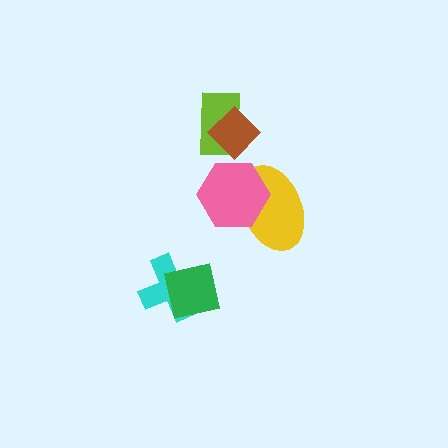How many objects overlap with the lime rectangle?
1 object overlaps with the lime rectangle.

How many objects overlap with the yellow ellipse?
1 object overlaps with the yellow ellipse.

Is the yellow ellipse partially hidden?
Yes, it is partially covered by another shape.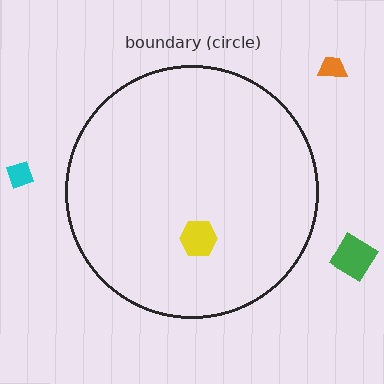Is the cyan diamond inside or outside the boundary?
Outside.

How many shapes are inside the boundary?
1 inside, 3 outside.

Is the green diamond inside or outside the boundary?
Outside.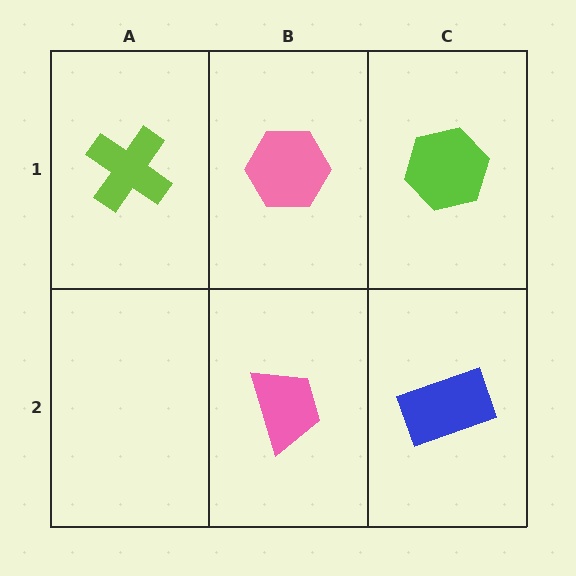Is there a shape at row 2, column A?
No, that cell is empty.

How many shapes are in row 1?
3 shapes.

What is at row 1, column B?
A pink hexagon.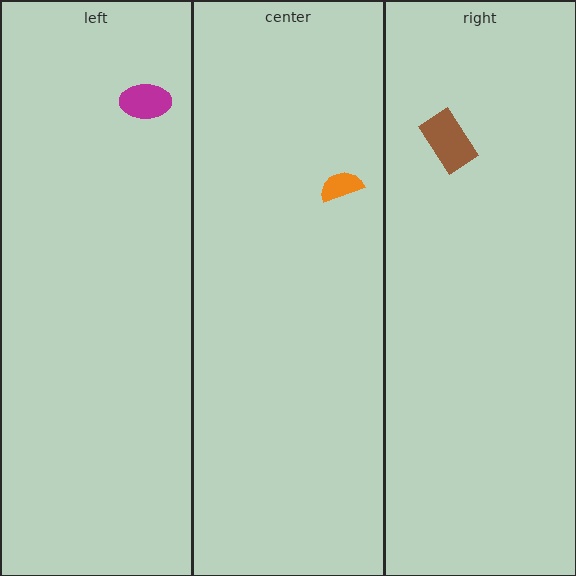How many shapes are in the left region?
1.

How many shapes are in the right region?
1.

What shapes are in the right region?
The brown rectangle.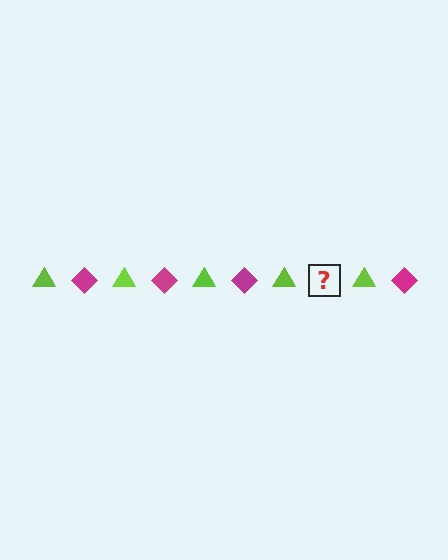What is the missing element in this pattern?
The missing element is a magenta diamond.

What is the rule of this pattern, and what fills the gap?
The rule is that the pattern alternates between lime triangle and magenta diamond. The gap should be filled with a magenta diamond.